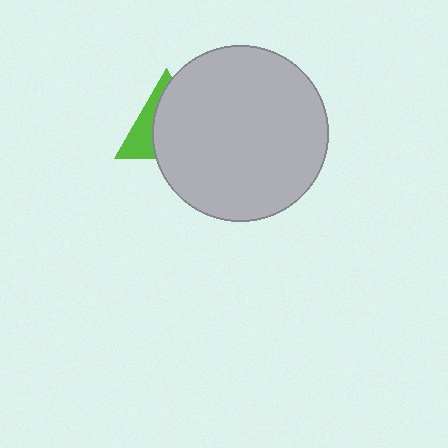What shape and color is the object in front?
The object in front is a light gray circle.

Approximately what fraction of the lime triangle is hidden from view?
Roughly 66% of the lime triangle is hidden behind the light gray circle.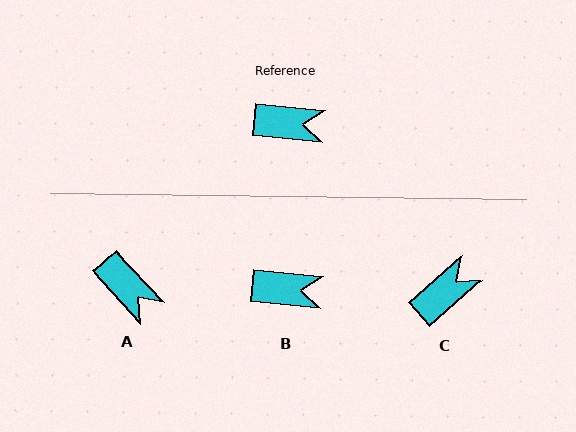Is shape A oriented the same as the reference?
No, it is off by about 42 degrees.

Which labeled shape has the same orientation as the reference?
B.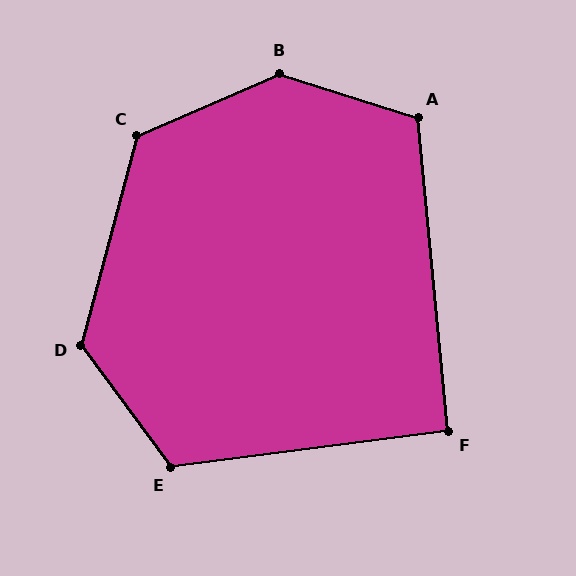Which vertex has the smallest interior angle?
F, at approximately 92 degrees.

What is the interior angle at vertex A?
Approximately 113 degrees (obtuse).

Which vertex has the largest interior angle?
B, at approximately 139 degrees.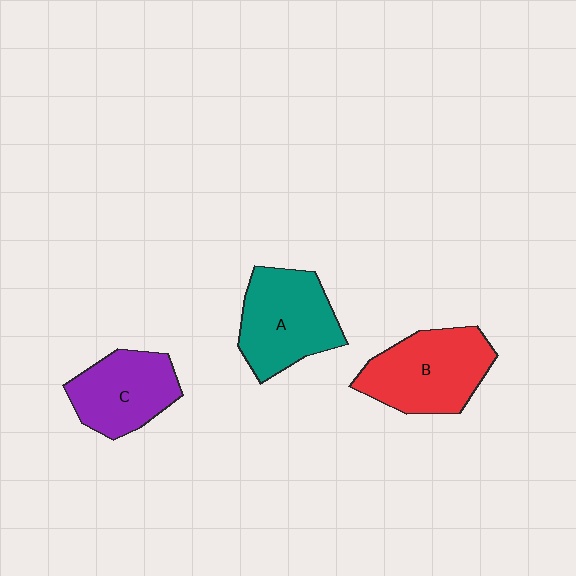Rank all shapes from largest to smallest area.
From largest to smallest: B (red), A (teal), C (purple).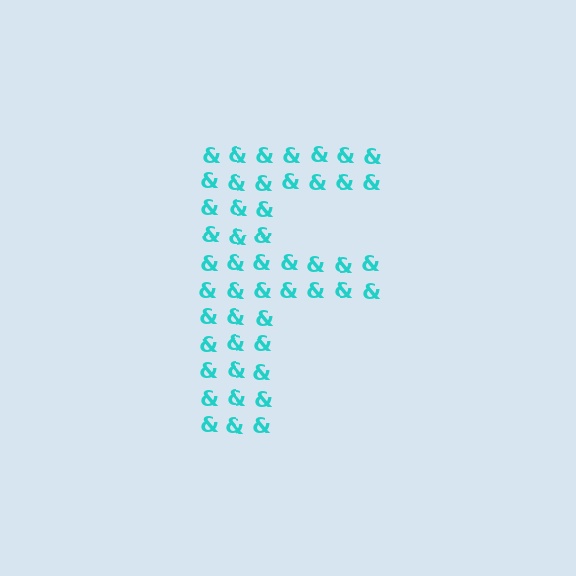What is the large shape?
The large shape is the letter F.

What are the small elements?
The small elements are ampersands.